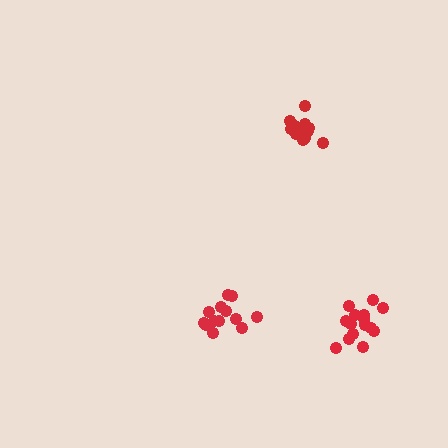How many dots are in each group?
Group 1: 15 dots, Group 2: 13 dots, Group 3: 15 dots (43 total).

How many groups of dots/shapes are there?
There are 3 groups.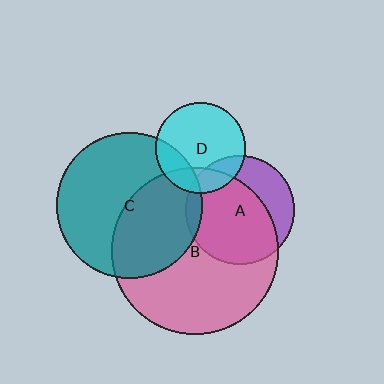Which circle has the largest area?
Circle B (pink).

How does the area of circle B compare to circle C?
Approximately 1.3 times.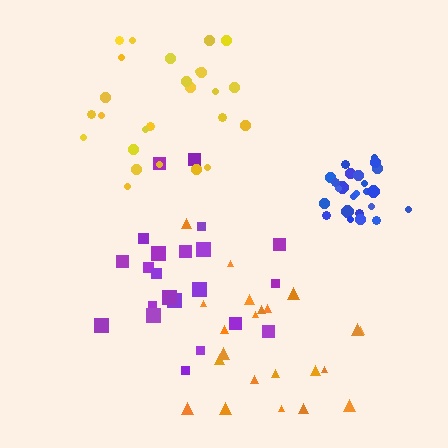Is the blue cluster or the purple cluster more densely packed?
Blue.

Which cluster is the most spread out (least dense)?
Purple.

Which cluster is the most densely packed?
Blue.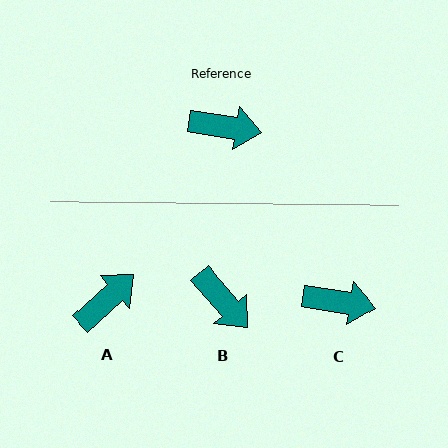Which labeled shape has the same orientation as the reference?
C.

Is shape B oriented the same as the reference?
No, it is off by about 40 degrees.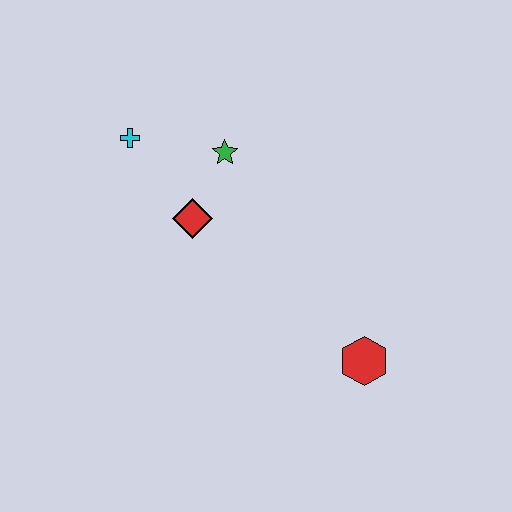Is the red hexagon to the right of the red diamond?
Yes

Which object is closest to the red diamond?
The green star is closest to the red diamond.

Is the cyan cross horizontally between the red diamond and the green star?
No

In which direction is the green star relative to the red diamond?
The green star is above the red diamond.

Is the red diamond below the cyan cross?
Yes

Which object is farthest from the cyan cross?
The red hexagon is farthest from the cyan cross.